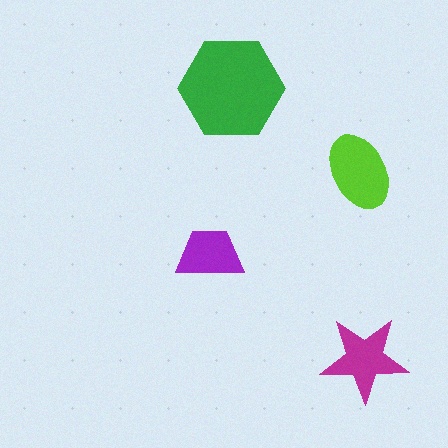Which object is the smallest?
The purple trapezoid.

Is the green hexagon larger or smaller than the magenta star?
Larger.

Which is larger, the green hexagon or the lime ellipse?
The green hexagon.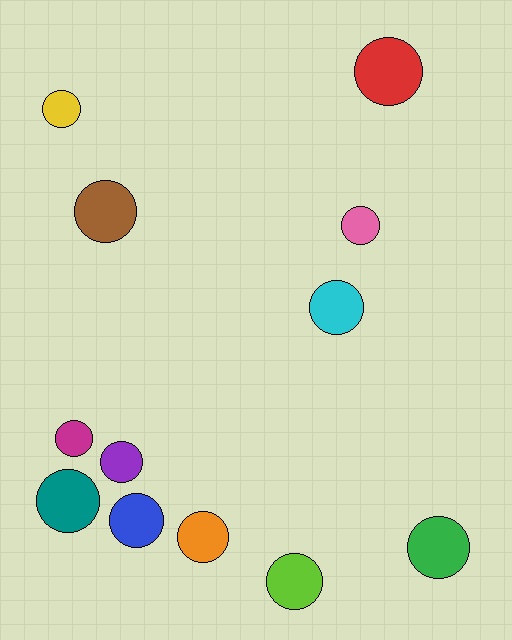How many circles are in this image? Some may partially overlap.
There are 12 circles.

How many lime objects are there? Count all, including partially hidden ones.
There is 1 lime object.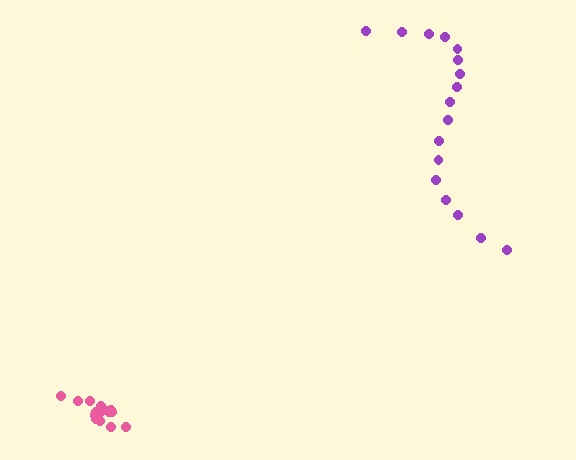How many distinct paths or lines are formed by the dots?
There are 2 distinct paths.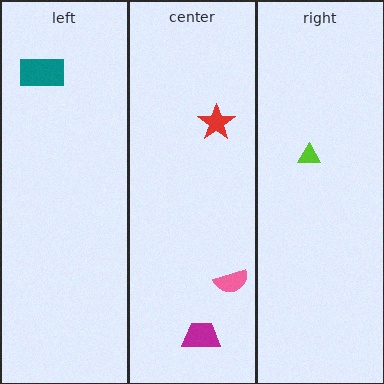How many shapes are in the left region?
1.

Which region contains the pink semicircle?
The center region.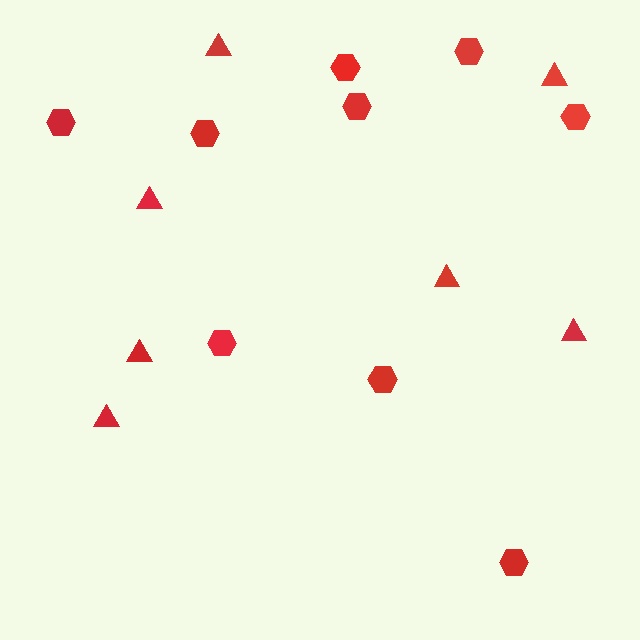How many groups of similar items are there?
There are 2 groups: one group of hexagons (9) and one group of triangles (7).